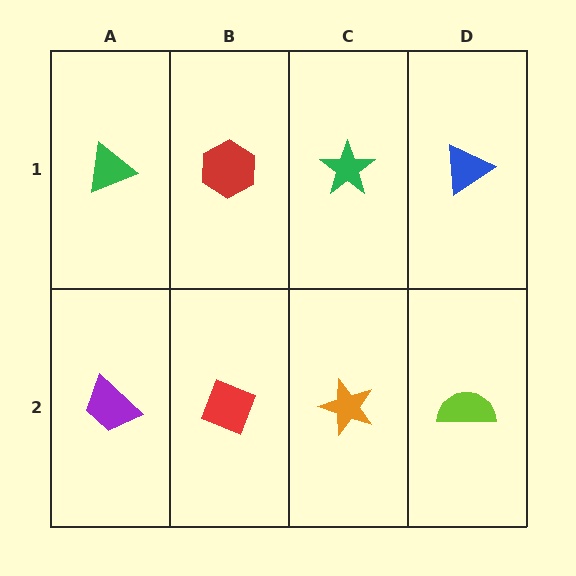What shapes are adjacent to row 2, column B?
A red hexagon (row 1, column B), a purple trapezoid (row 2, column A), an orange star (row 2, column C).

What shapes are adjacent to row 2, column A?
A green triangle (row 1, column A), a red diamond (row 2, column B).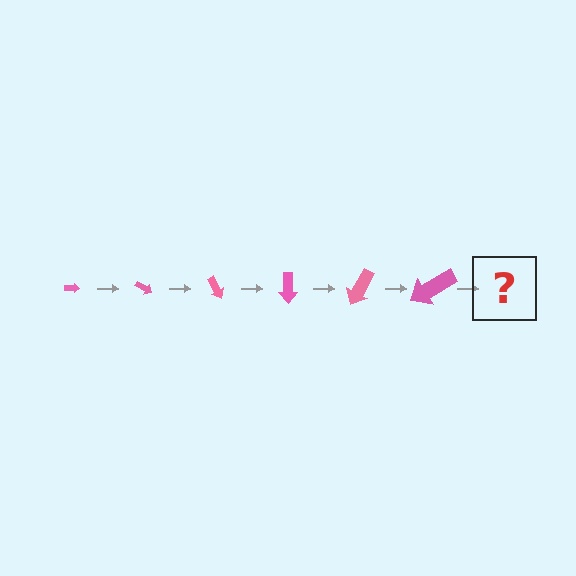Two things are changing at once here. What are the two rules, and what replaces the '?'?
The two rules are that the arrow grows larger each step and it rotates 30 degrees each step. The '?' should be an arrow, larger than the previous one and rotated 180 degrees from the start.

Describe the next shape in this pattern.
It should be an arrow, larger than the previous one and rotated 180 degrees from the start.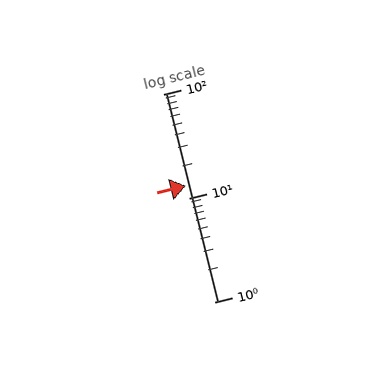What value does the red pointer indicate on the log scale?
The pointer indicates approximately 13.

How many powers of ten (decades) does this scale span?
The scale spans 2 decades, from 1 to 100.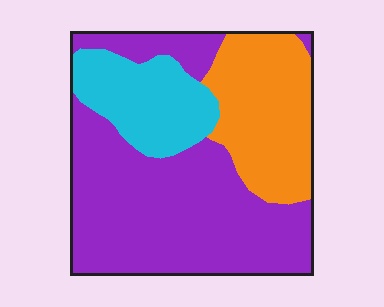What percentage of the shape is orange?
Orange covers around 25% of the shape.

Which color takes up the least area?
Cyan, at roughly 20%.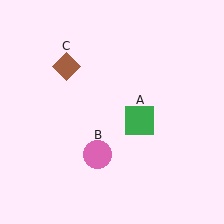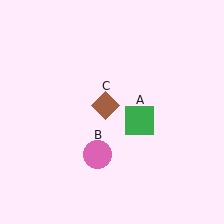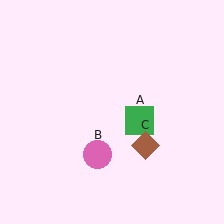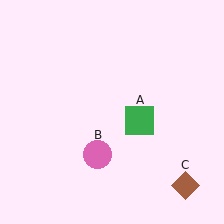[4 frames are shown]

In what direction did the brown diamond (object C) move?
The brown diamond (object C) moved down and to the right.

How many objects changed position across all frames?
1 object changed position: brown diamond (object C).